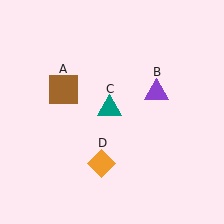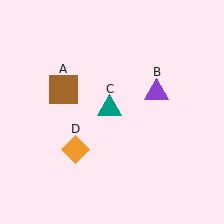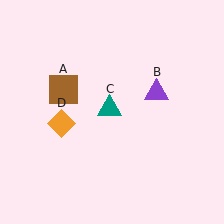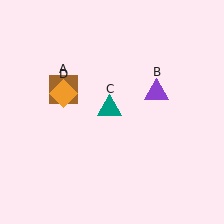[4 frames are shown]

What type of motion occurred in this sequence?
The orange diamond (object D) rotated clockwise around the center of the scene.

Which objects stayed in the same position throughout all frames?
Brown square (object A) and purple triangle (object B) and teal triangle (object C) remained stationary.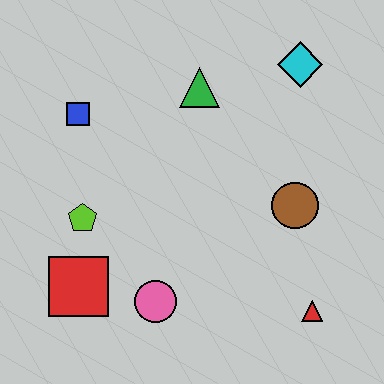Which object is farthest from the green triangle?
The red triangle is farthest from the green triangle.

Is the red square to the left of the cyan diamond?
Yes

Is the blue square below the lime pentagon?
No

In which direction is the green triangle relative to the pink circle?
The green triangle is above the pink circle.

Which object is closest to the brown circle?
The red triangle is closest to the brown circle.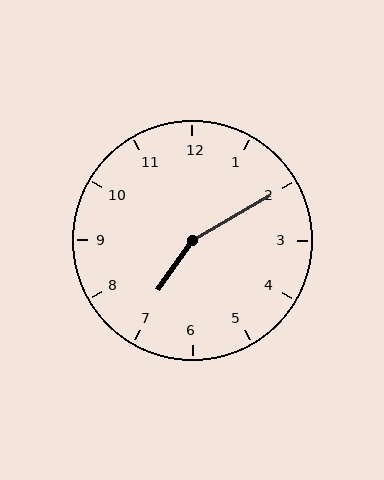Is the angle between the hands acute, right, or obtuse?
It is obtuse.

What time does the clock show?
7:10.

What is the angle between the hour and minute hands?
Approximately 155 degrees.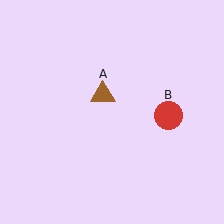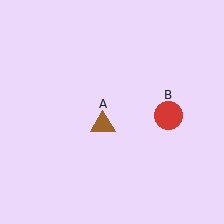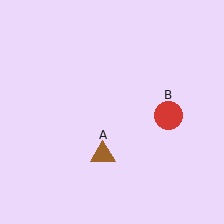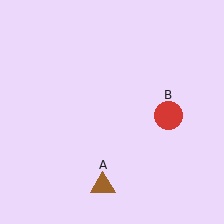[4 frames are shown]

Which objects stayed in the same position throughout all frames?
Red circle (object B) remained stationary.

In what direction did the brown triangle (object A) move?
The brown triangle (object A) moved down.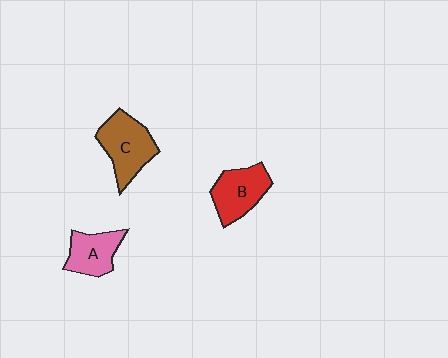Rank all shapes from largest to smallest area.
From largest to smallest: C (brown), B (red), A (pink).